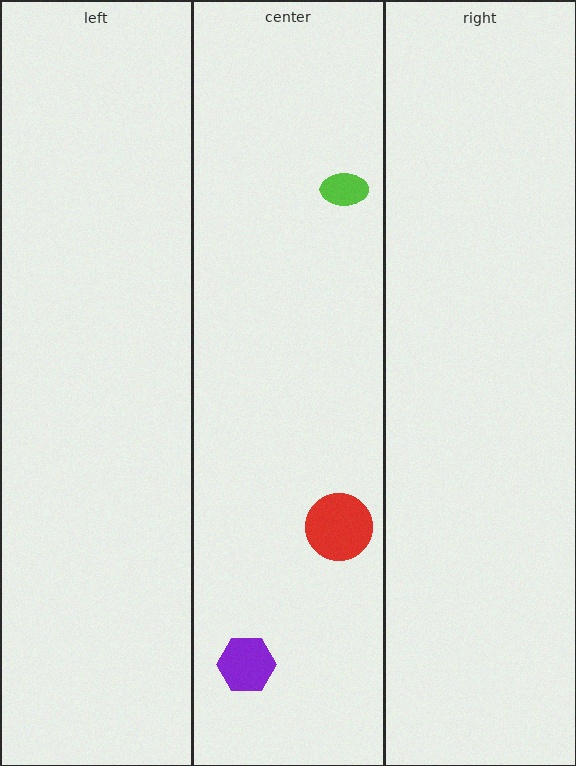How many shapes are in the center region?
3.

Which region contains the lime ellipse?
The center region.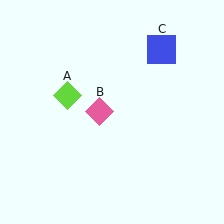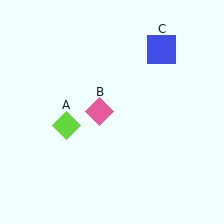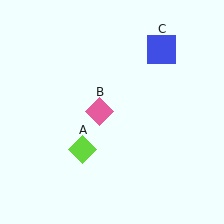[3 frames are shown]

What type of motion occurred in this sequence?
The lime diamond (object A) rotated counterclockwise around the center of the scene.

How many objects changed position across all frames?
1 object changed position: lime diamond (object A).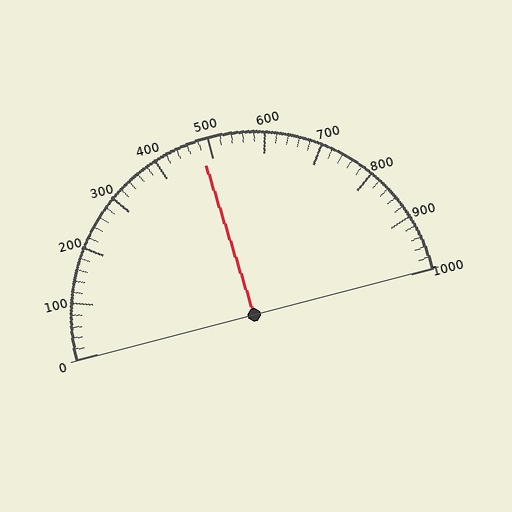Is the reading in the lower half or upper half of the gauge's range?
The reading is in the lower half of the range (0 to 1000).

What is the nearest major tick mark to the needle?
The nearest major tick mark is 500.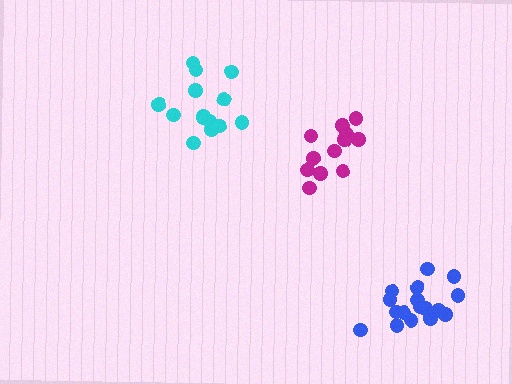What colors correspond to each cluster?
The clusters are colored: magenta, blue, cyan.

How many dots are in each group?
Group 1: 12 dots, Group 2: 17 dots, Group 3: 14 dots (43 total).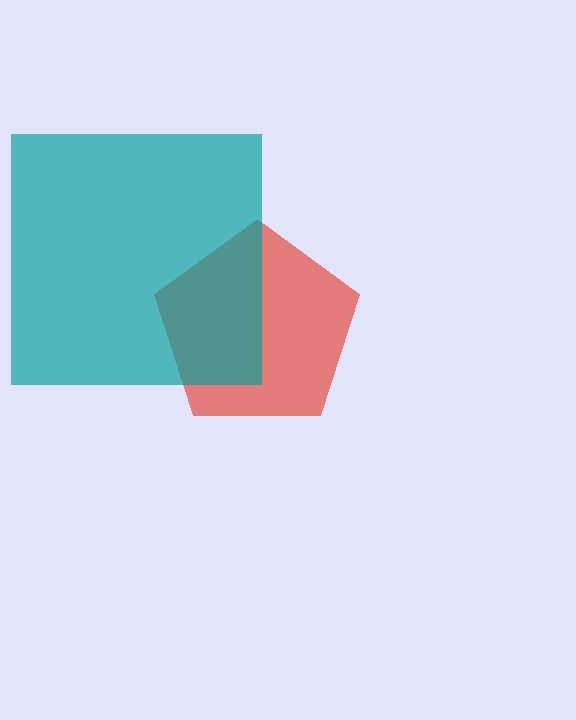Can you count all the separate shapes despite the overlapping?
Yes, there are 2 separate shapes.